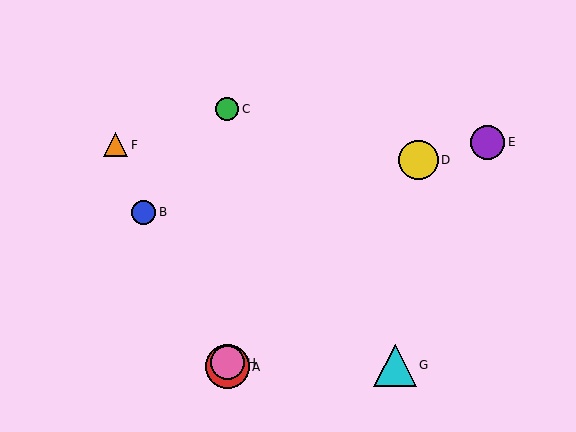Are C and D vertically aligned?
No, C is at x≈227 and D is at x≈419.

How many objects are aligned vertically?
3 objects (A, C, H) are aligned vertically.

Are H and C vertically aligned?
Yes, both are at x≈227.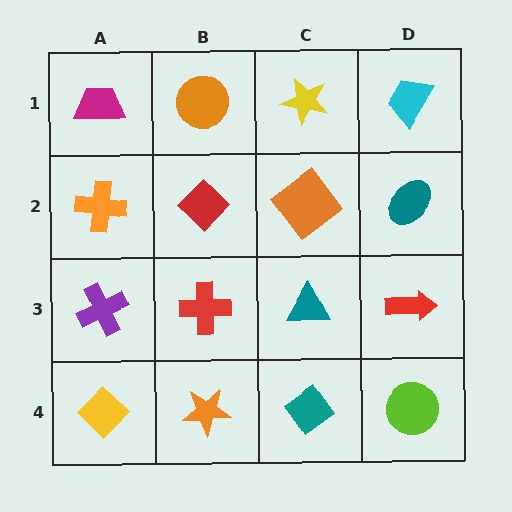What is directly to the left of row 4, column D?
A teal diamond.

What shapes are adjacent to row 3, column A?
An orange cross (row 2, column A), a yellow diamond (row 4, column A), a red cross (row 3, column B).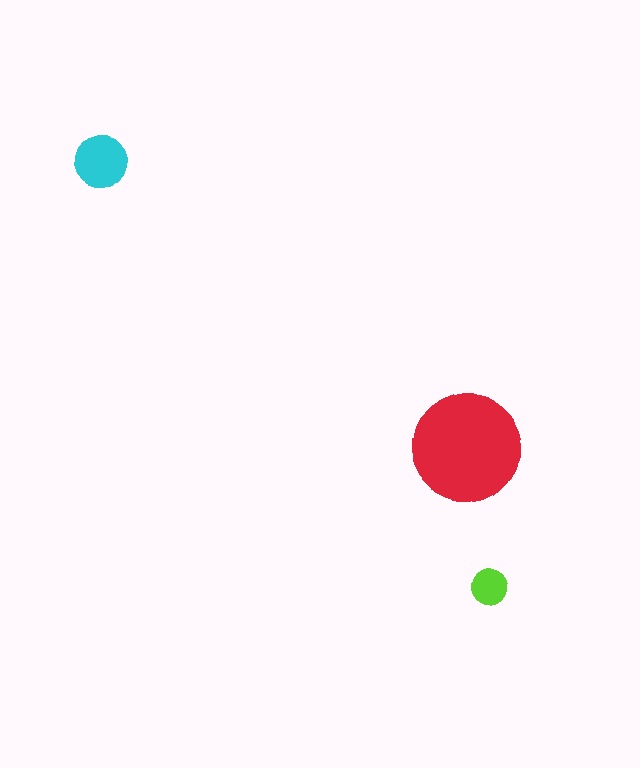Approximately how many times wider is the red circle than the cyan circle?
About 2 times wider.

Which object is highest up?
The cyan circle is topmost.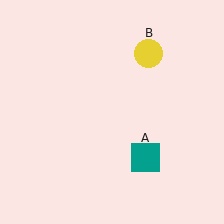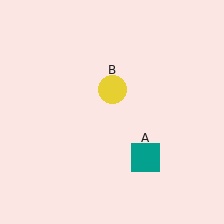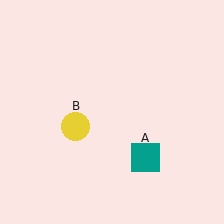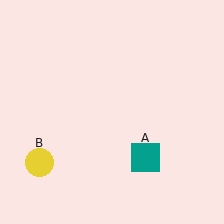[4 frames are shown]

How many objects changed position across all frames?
1 object changed position: yellow circle (object B).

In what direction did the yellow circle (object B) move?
The yellow circle (object B) moved down and to the left.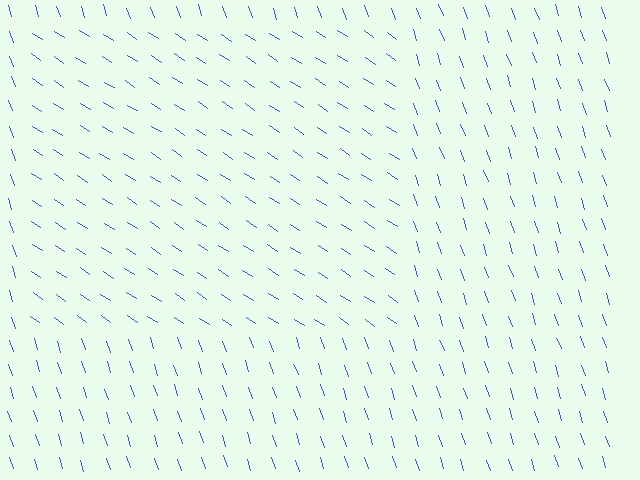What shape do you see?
I see a rectangle.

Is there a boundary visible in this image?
Yes, there is a texture boundary formed by a change in line orientation.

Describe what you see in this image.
The image is filled with small blue line segments. A rectangle region in the image has lines oriented differently from the surrounding lines, creating a visible texture boundary.